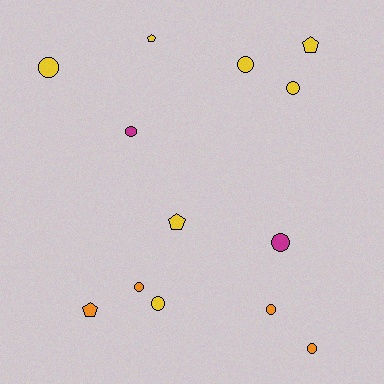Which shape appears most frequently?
Circle, with 9 objects.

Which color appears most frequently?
Yellow, with 7 objects.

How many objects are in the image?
There are 13 objects.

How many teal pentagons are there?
There are no teal pentagons.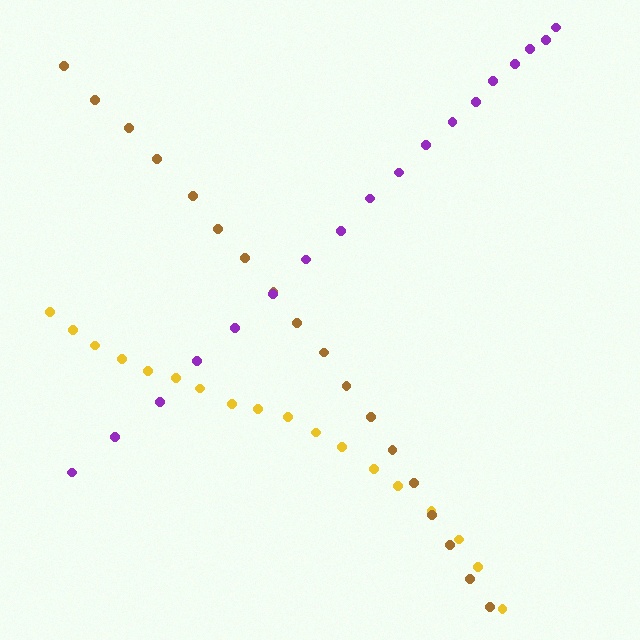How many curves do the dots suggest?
There are 3 distinct paths.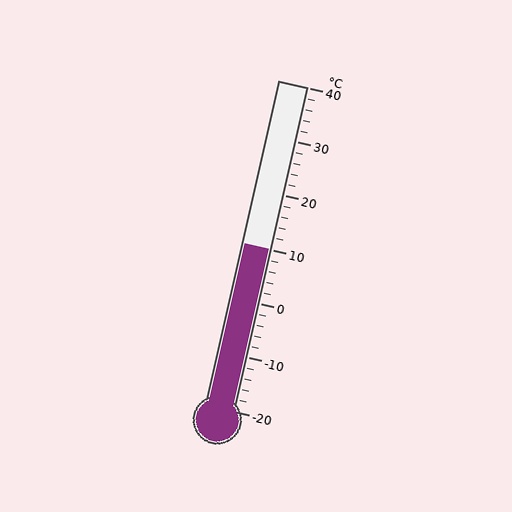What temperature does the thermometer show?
The thermometer shows approximately 10°C.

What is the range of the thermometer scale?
The thermometer scale ranges from -20°C to 40°C.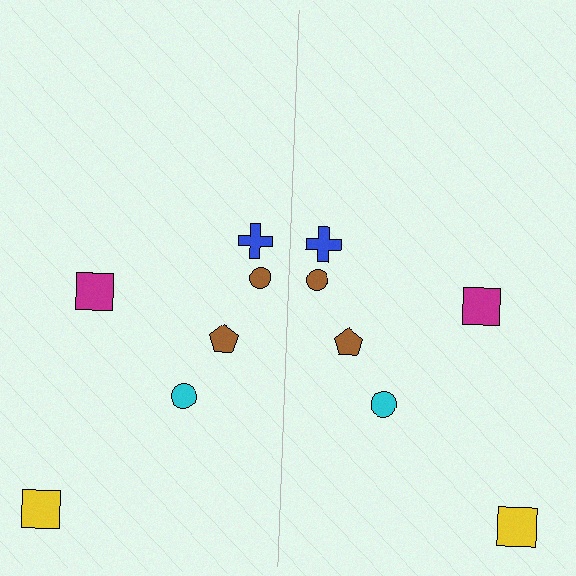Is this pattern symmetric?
Yes, this pattern has bilateral (reflection) symmetry.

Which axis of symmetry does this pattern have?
The pattern has a vertical axis of symmetry running through the center of the image.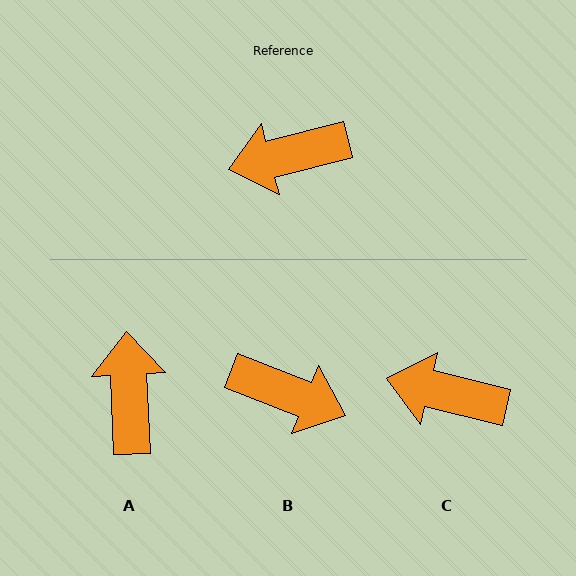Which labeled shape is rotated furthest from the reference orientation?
B, about 144 degrees away.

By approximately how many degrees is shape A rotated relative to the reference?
Approximately 101 degrees clockwise.